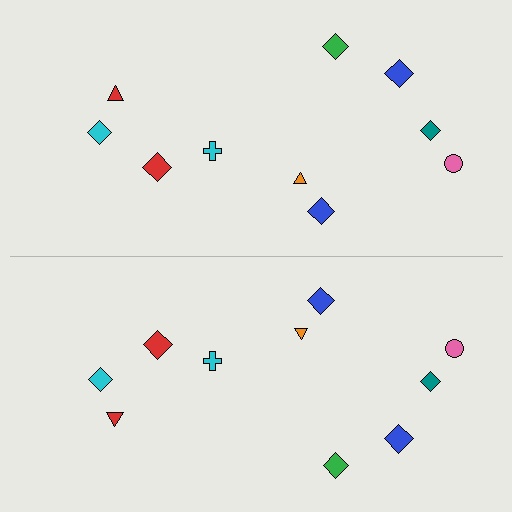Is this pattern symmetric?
Yes, this pattern has bilateral (reflection) symmetry.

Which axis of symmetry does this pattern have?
The pattern has a horizontal axis of symmetry running through the center of the image.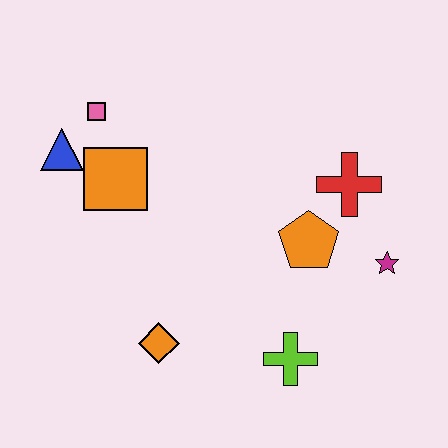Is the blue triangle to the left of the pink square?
Yes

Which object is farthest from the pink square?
The magenta star is farthest from the pink square.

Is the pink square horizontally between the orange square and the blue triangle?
Yes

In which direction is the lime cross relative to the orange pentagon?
The lime cross is below the orange pentagon.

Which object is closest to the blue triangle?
The pink square is closest to the blue triangle.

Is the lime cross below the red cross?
Yes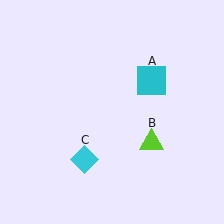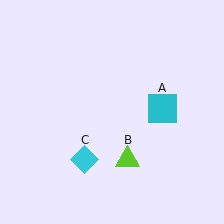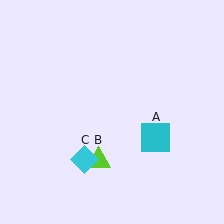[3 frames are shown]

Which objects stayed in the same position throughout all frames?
Cyan diamond (object C) remained stationary.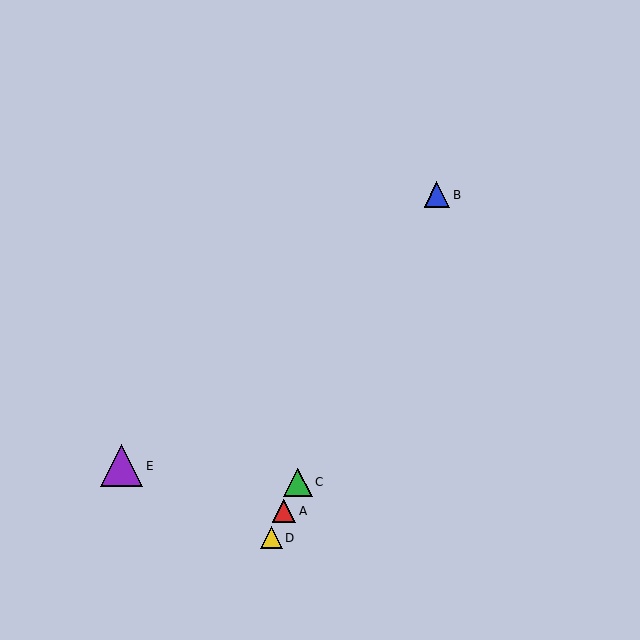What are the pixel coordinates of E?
Object E is at (122, 466).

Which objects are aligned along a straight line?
Objects A, B, C, D are aligned along a straight line.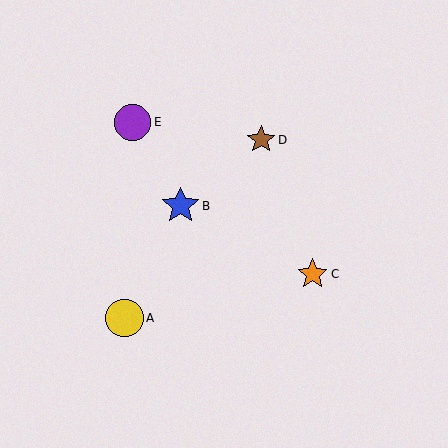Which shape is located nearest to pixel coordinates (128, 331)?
The yellow circle (labeled A) at (125, 318) is nearest to that location.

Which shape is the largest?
The yellow circle (labeled A) is the largest.